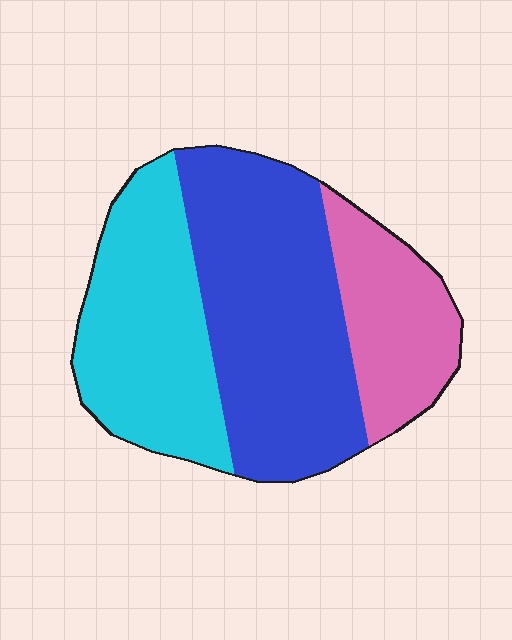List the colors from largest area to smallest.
From largest to smallest: blue, cyan, pink.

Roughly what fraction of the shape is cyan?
Cyan takes up about one third (1/3) of the shape.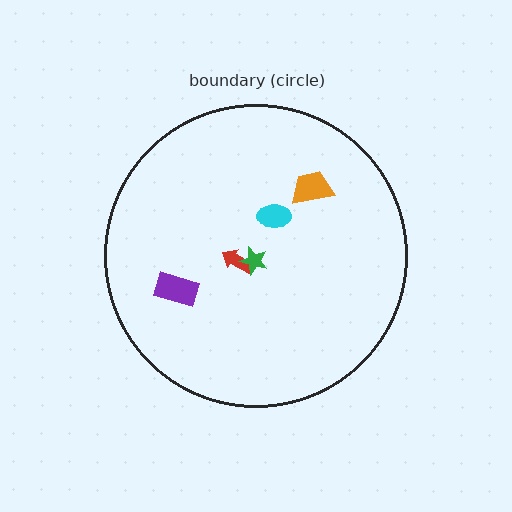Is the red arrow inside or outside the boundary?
Inside.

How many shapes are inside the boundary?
5 inside, 0 outside.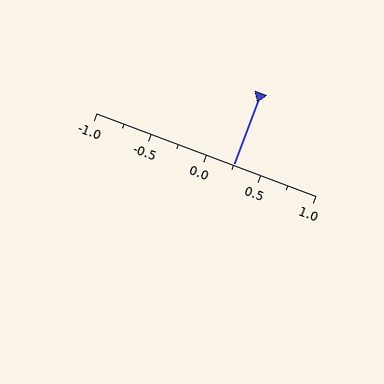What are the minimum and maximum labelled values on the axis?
The axis runs from -1.0 to 1.0.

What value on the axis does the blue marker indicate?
The marker indicates approximately 0.25.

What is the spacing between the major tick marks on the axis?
The major ticks are spaced 0.5 apart.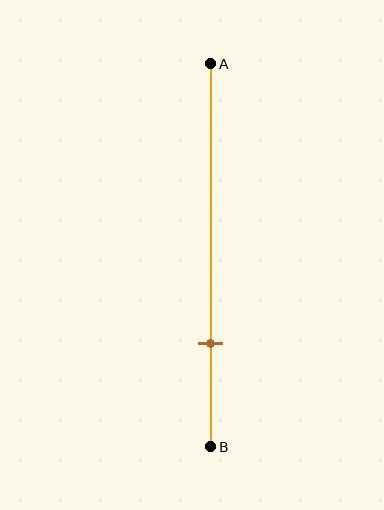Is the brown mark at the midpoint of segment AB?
No, the mark is at about 75% from A, not at the 50% midpoint.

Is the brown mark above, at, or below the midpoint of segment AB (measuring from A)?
The brown mark is below the midpoint of segment AB.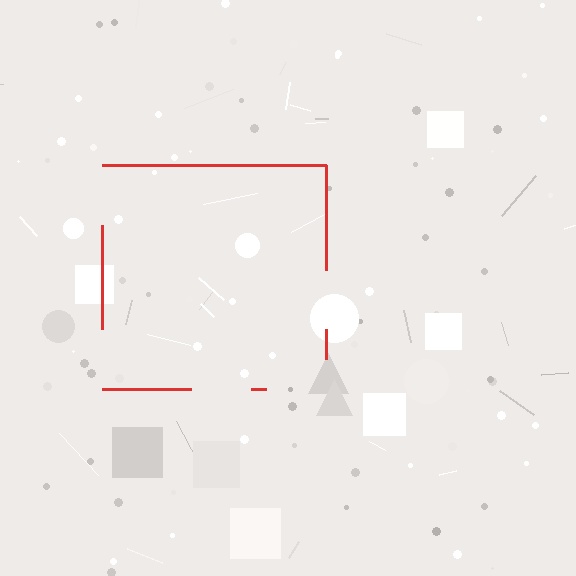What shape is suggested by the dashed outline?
The dashed outline suggests a square.